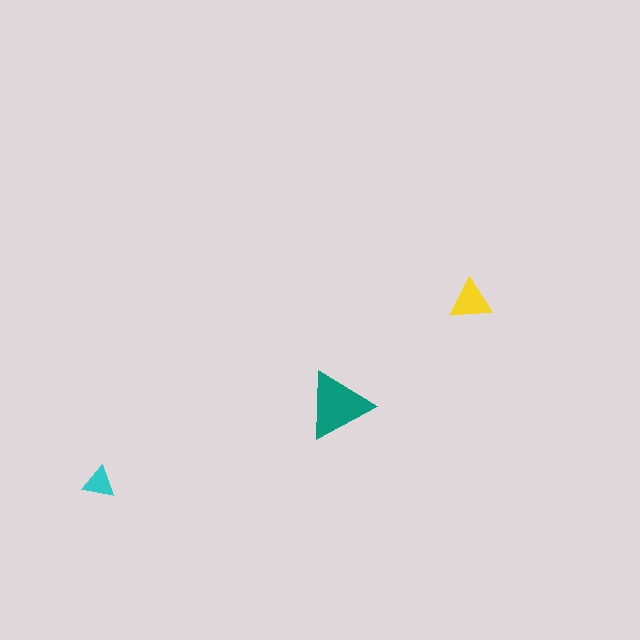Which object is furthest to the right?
The yellow triangle is rightmost.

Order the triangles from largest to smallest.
the teal one, the yellow one, the cyan one.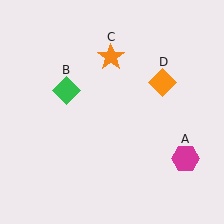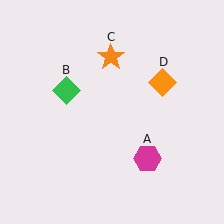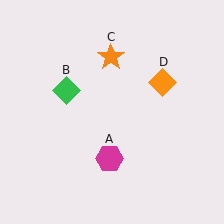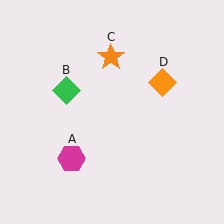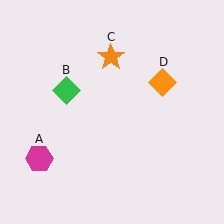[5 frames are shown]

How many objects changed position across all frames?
1 object changed position: magenta hexagon (object A).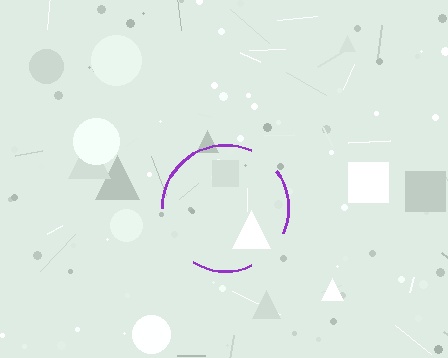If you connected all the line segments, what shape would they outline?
They would outline a circle.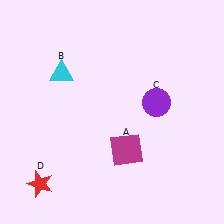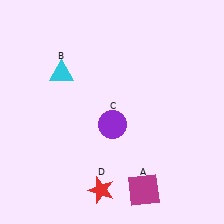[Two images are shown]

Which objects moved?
The objects that moved are: the magenta square (A), the purple circle (C), the red star (D).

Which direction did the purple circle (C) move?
The purple circle (C) moved left.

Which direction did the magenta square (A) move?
The magenta square (A) moved down.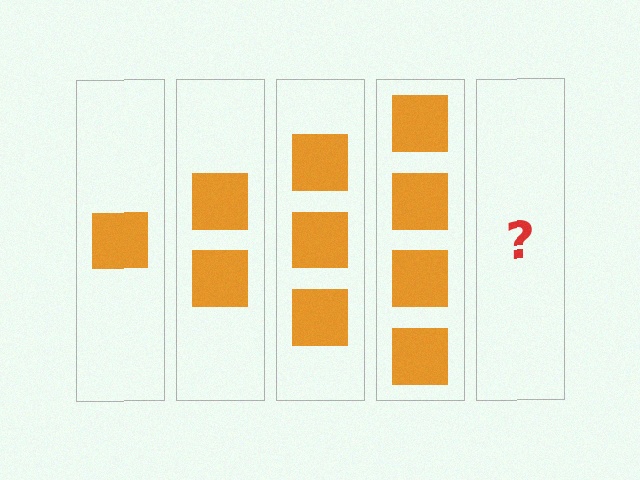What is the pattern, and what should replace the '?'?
The pattern is that each step adds one more square. The '?' should be 5 squares.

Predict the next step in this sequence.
The next step is 5 squares.